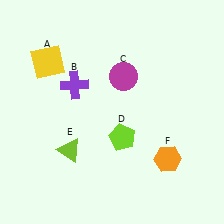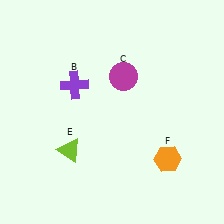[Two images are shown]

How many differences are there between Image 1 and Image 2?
There are 2 differences between the two images.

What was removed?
The lime pentagon (D), the yellow square (A) were removed in Image 2.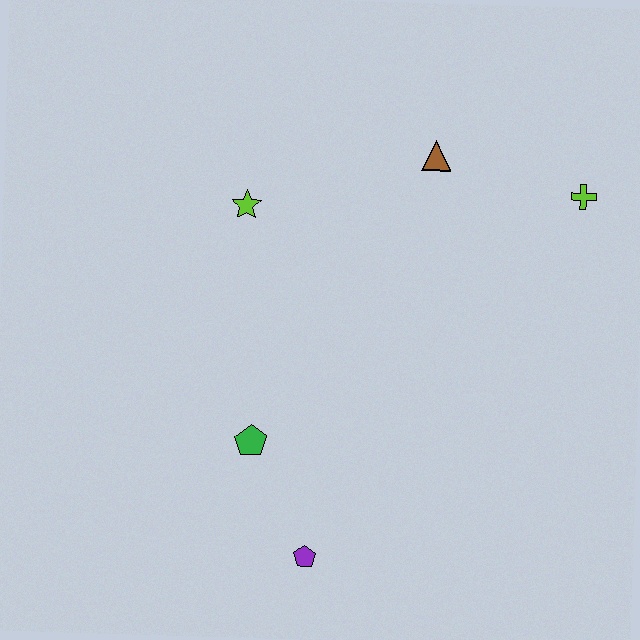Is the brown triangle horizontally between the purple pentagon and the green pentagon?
No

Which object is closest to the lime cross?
The brown triangle is closest to the lime cross.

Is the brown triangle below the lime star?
No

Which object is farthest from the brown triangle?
The purple pentagon is farthest from the brown triangle.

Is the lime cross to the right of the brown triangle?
Yes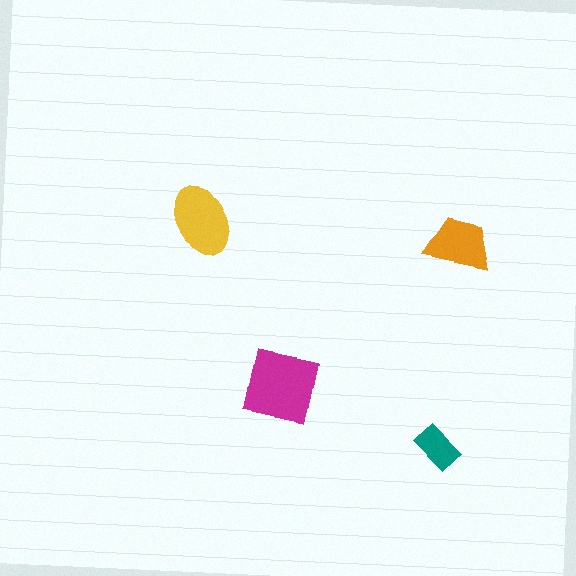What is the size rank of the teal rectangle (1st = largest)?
4th.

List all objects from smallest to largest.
The teal rectangle, the orange trapezoid, the yellow ellipse, the magenta square.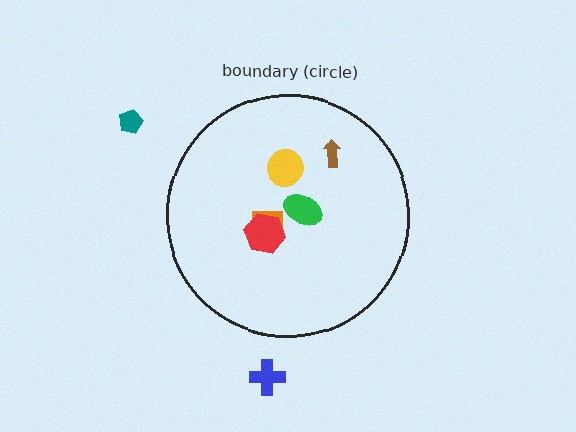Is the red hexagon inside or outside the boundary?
Inside.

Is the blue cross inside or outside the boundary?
Outside.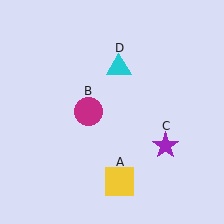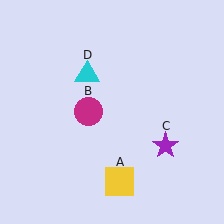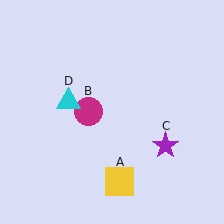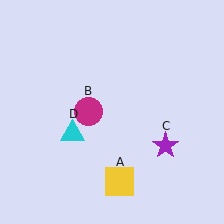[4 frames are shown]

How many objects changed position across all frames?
1 object changed position: cyan triangle (object D).